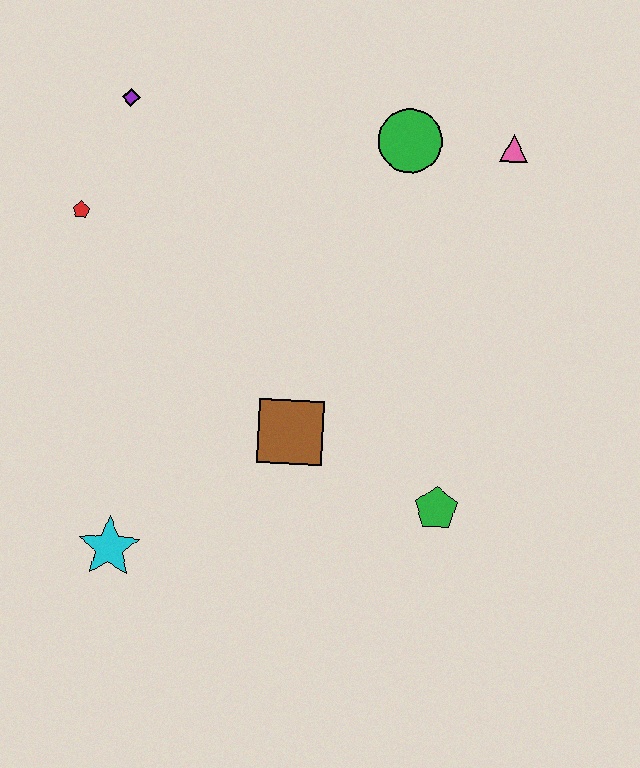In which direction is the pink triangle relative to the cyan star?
The pink triangle is above the cyan star.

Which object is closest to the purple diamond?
The red pentagon is closest to the purple diamond.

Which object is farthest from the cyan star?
The pink triangle is farthest from the cyan star.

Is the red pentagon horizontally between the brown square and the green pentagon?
No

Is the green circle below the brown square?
No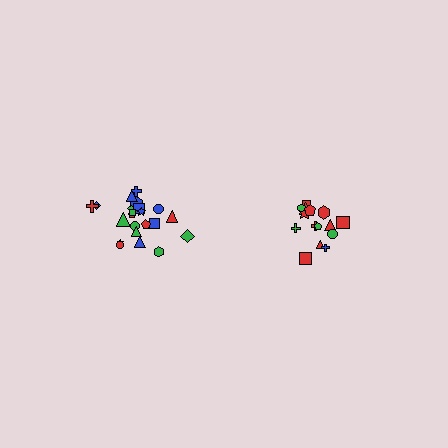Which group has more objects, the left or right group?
The left group.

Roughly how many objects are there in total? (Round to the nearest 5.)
Roughly 35 objects in total.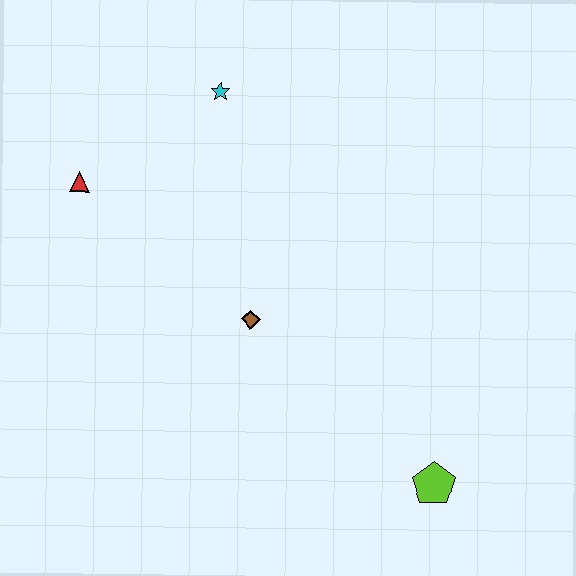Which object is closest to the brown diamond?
The red triangle is closest to the brown diamond.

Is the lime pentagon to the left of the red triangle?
No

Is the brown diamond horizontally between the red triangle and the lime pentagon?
Yes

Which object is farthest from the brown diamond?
The lime pentagon is farthest from the brown diamond.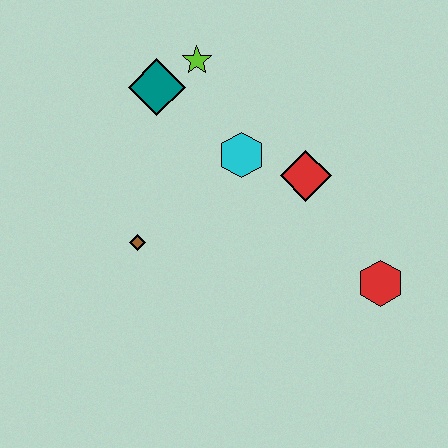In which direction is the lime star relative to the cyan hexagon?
The lime star is above the cyan hexagon.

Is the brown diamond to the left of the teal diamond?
Yes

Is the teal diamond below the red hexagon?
No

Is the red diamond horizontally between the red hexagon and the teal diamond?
Yes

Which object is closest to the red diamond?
The cyan hexagon is closest to the red diamond.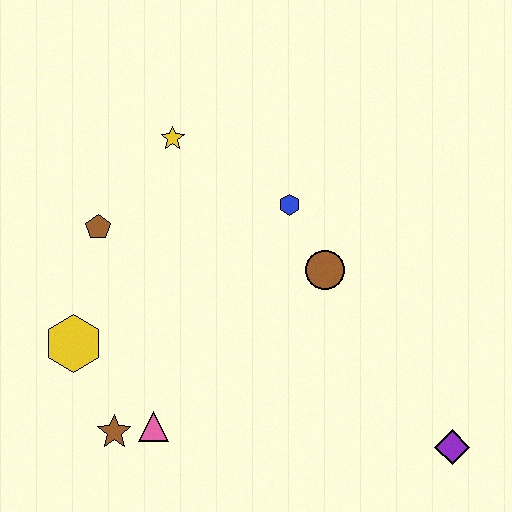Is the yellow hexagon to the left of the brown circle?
Yes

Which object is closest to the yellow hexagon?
The brown star is closest to the yellow hexagon.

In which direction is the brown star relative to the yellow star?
The brown star is below the yellow star.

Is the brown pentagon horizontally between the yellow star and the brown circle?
No